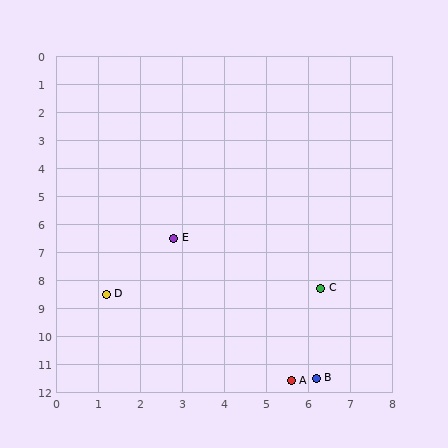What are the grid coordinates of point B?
Point B is at approximately (6.2, 11.5).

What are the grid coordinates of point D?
Point D is at approximately (1.2, 8.5).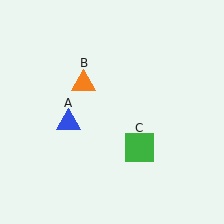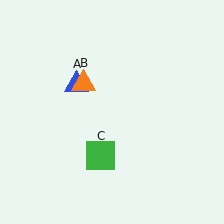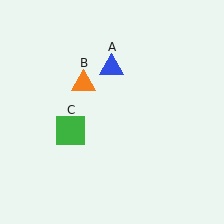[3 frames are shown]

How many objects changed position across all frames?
2 objects changed position: blue triangle (object A), green square (object C).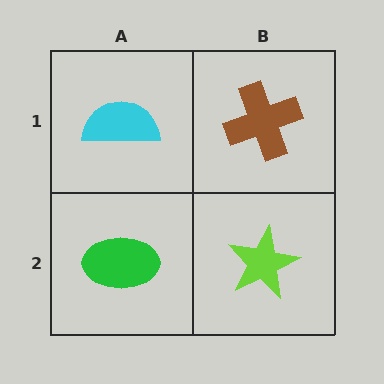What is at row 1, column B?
A brown cross.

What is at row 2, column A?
A green ellipse.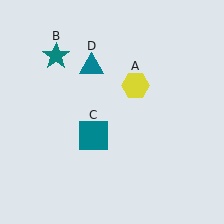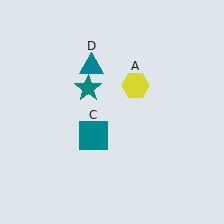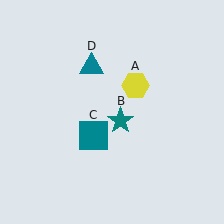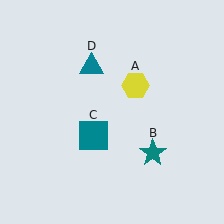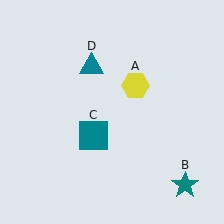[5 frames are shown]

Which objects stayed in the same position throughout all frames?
Yellow hexagon (object A) and teal square (object C) and teal triangle (object D) remained stationary.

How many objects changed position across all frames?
1 object changed position: teal star (object B).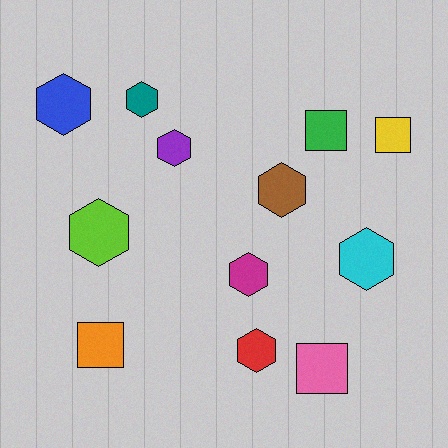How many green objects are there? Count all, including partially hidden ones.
There is 1 green object.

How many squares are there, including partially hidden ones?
There are 4 squares.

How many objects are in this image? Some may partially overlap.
There are 12 objects.